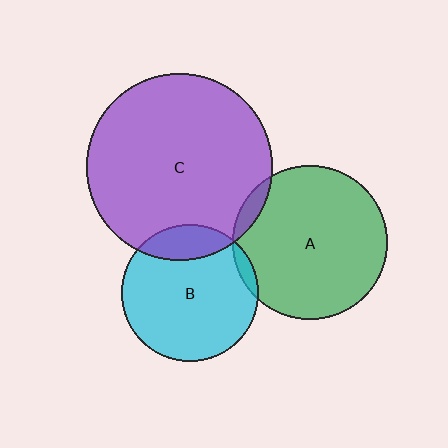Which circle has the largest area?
Circle C (purple).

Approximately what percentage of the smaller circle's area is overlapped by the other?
Approximately 15%.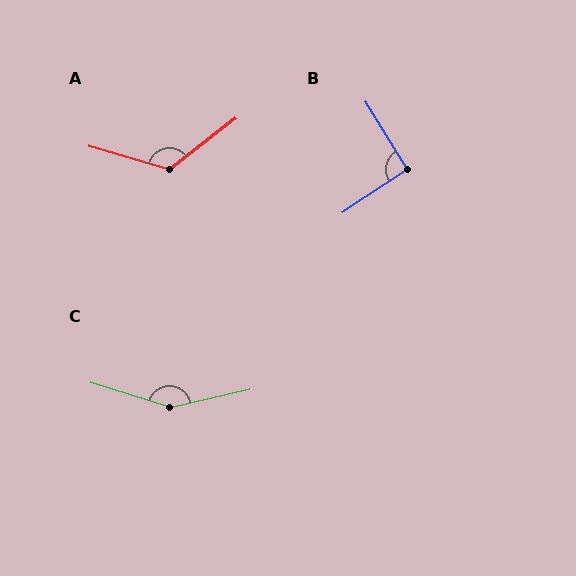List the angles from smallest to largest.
B (92°), A (126°), C (150°).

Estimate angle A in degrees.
Approximately 126 degrees.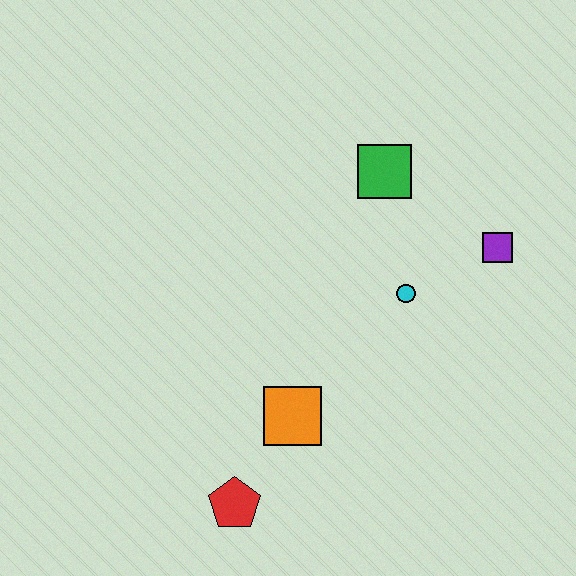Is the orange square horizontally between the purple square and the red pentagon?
Yes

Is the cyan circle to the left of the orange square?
No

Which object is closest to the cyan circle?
The purple square is closest to the cyan circle.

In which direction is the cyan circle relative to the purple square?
The cyan circle is to the left of the purple square.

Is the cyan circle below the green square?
Yes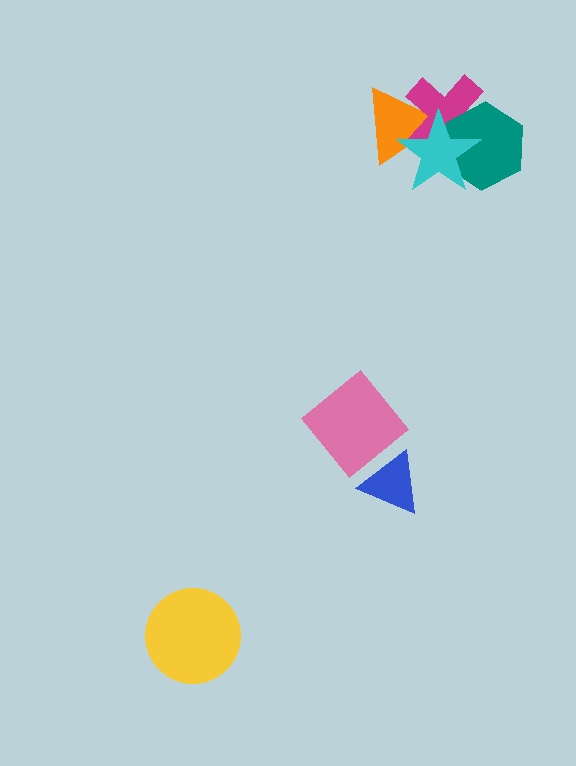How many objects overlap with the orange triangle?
2 objects overlap with the orange triangle.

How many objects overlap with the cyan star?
3 objects overlap with the cyan star.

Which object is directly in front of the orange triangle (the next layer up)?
The magenta cross is directly in front of the orange triangle.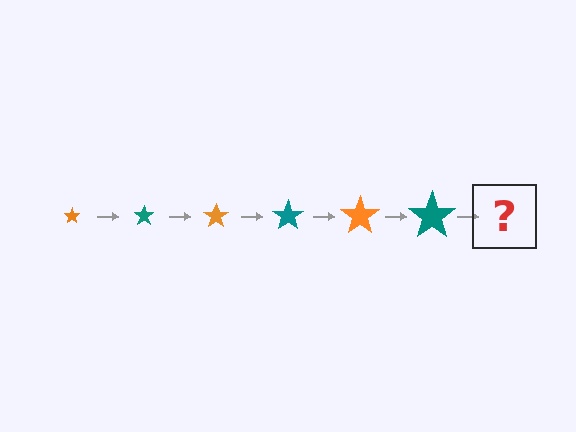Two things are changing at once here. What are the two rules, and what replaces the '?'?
The two rules are that the star grows larger each step and the color cycles through orange and teal. The '?' should be an orange star, larger than the previous one.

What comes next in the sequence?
The next element should be an orange star, larger than the previous one.